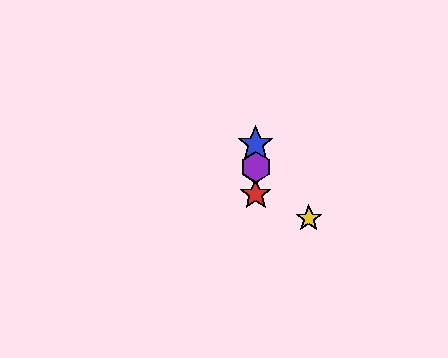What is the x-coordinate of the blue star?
The blue star is at x≈256.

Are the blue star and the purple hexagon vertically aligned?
Yes, both are at x≈256.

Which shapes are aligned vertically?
The red star, the blue star, the green hexagon, the purple hexagon are aligned vertically.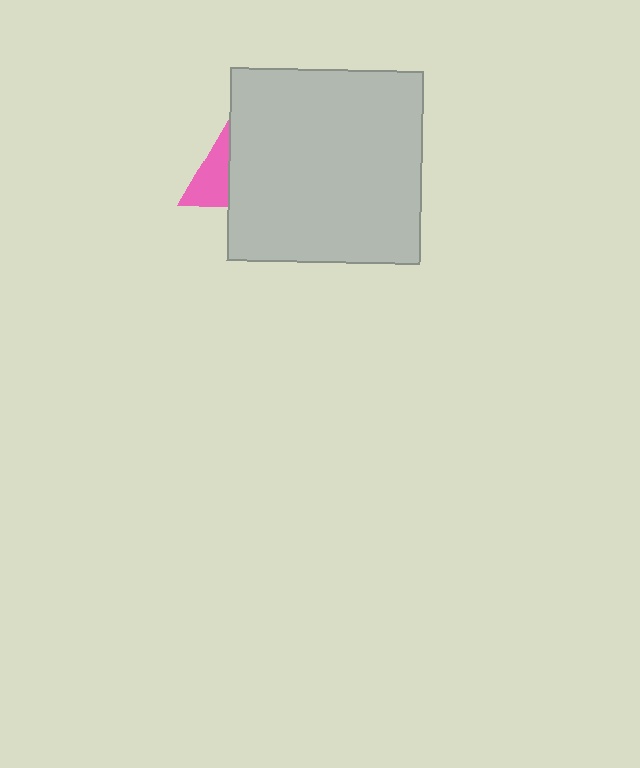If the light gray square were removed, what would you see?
You would see the complete pink triangle.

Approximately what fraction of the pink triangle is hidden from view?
Roughly 61% of the pink triangle is hidden behind the light gray square.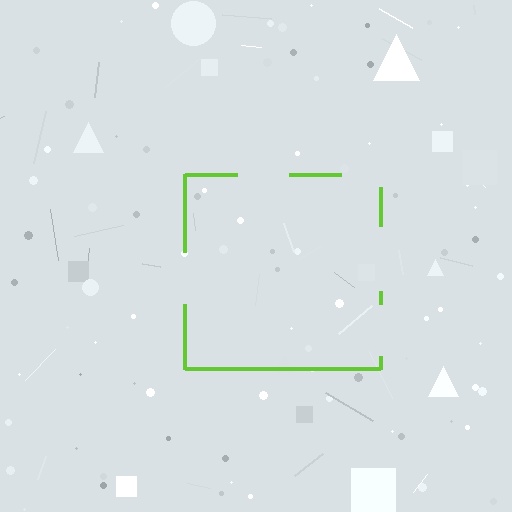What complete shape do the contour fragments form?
The contour fragments form a square.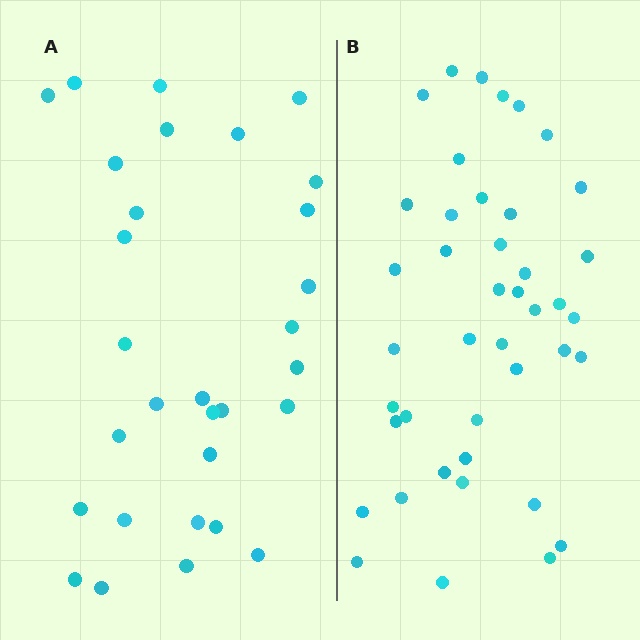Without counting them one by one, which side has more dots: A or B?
Region B (the right region) has more dots.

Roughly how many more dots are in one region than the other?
Region B has roughly 12 or so more dots than region A.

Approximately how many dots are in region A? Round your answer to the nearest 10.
About 30 dots.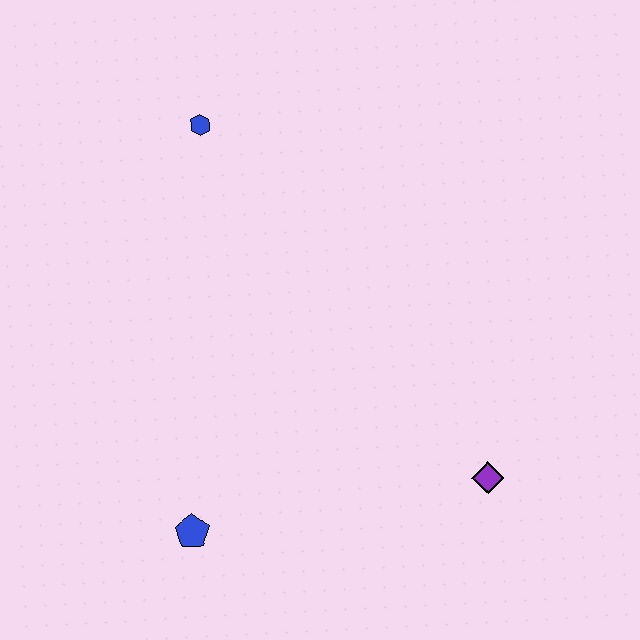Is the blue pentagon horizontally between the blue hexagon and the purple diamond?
No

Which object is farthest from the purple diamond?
The blue hexagon is farthest from the purple diamond.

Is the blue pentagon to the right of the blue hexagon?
No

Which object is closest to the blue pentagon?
The purple diamond is closest to the blue pentagon.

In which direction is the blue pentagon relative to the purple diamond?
The blue pentagon is to the left of the purple diamond.